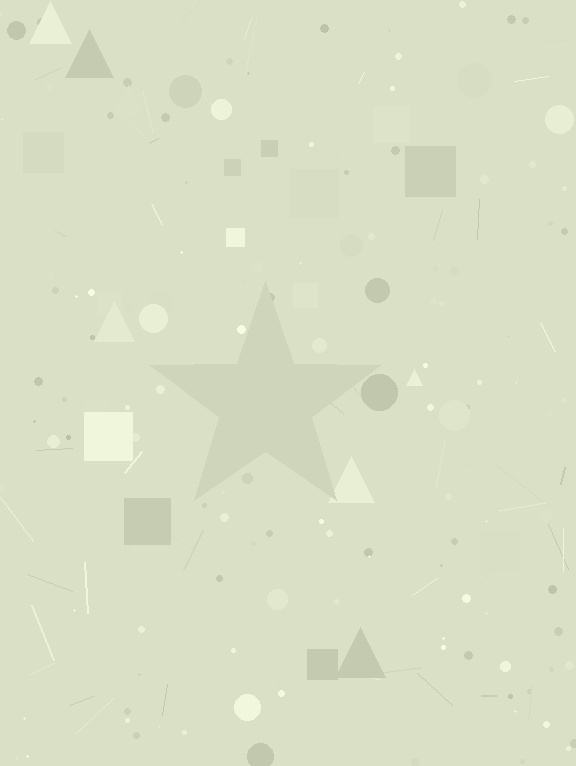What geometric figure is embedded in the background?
A star is embedded in the background.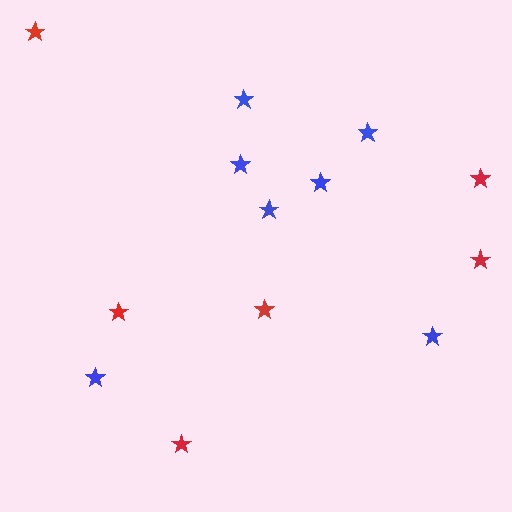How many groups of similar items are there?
There are 2 groups: one group of red stars (6) and one group of blue stars (7).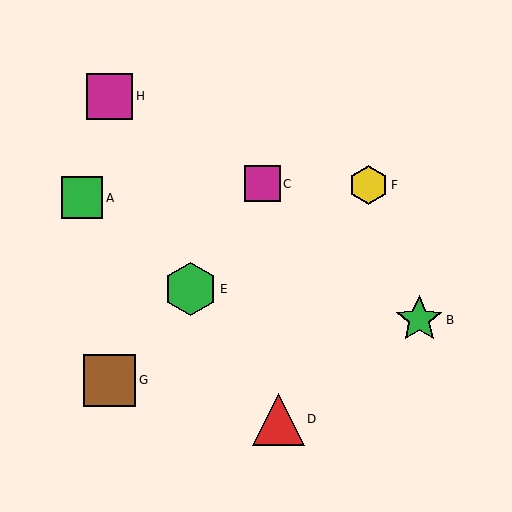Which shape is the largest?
The green hexagon (labeled E) is the largest.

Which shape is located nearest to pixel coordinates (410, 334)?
The green star (labeled B) at (419, 320) is nearest to that location.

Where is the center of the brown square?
The center of the brown square is at (110, 380).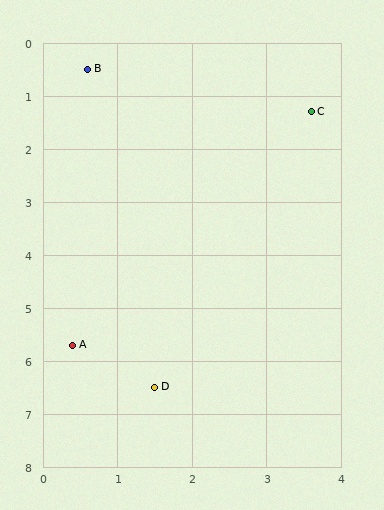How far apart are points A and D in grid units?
Points A and D are about 1.4 grid units apart.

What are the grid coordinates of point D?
Point D is at approximately (1.5, 6.5).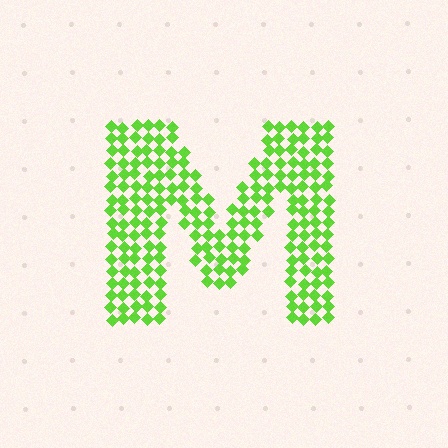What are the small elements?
The small elements are diamonds.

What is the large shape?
The large shape is the letter M.